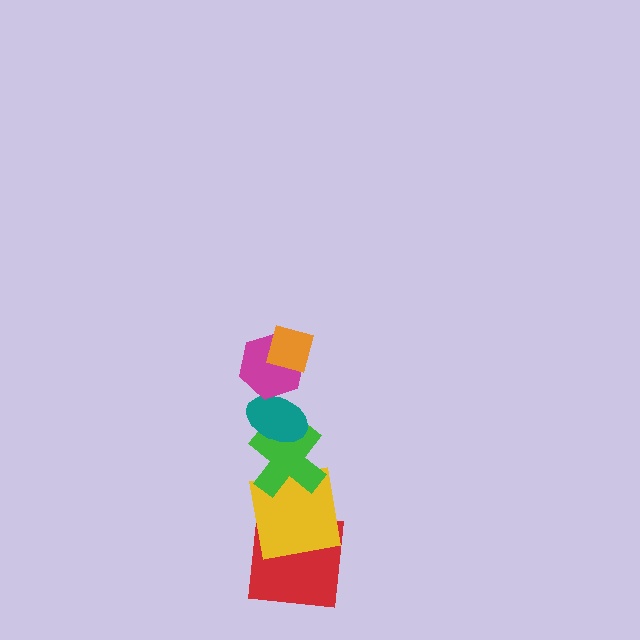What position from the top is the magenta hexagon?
The magenta hexagon is 2nd from the top.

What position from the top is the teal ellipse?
The teal ellipse is 3rd from the top.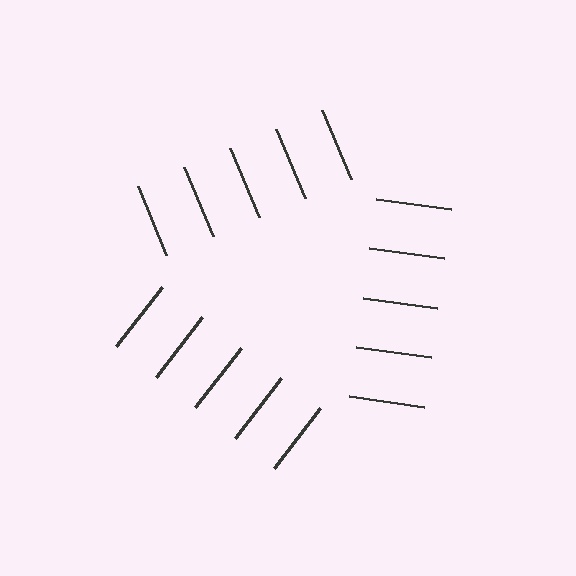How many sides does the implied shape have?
3 sides — the line-ends trace a triangle.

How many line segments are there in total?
15 — 5 along each of the 3 edges.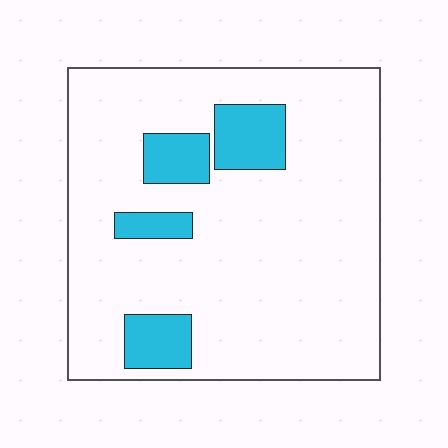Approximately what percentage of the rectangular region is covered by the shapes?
Approximately 15%.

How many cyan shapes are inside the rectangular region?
4.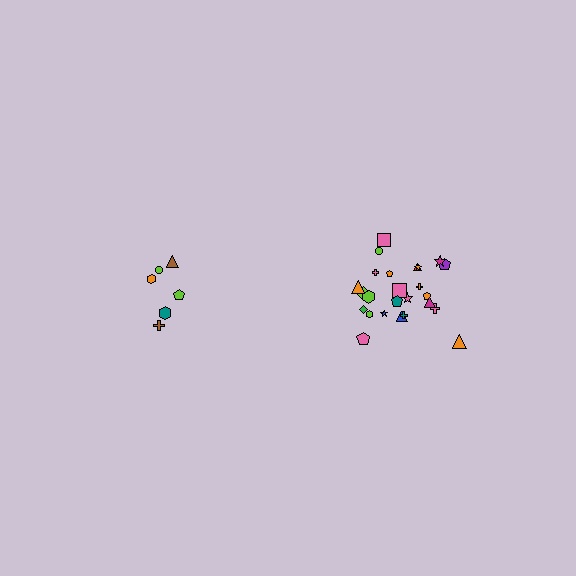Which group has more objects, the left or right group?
The right group.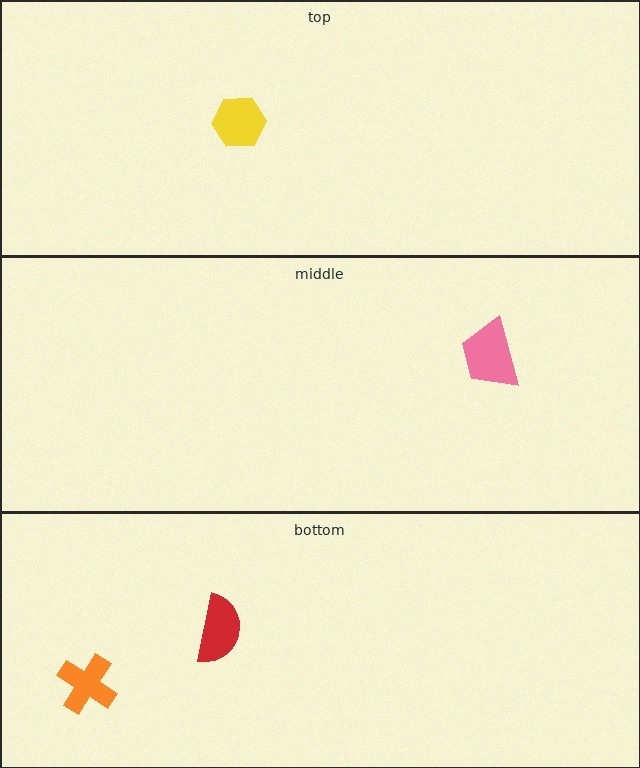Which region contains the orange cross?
The bottom region.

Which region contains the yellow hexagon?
The top region.